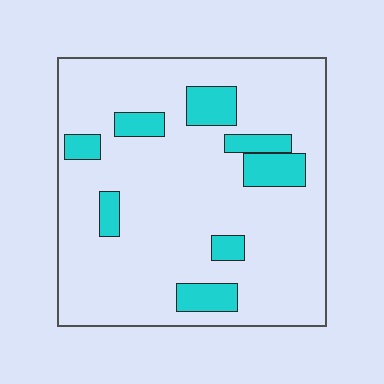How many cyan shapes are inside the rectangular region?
8.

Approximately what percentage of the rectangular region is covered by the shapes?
Approximately 15%.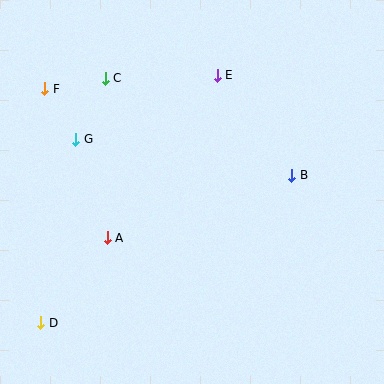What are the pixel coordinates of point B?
Point B is at (292, 175).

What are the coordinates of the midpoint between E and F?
The midpoint between E and F is at (131, 82).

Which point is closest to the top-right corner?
Point E is closest to the top-right corner.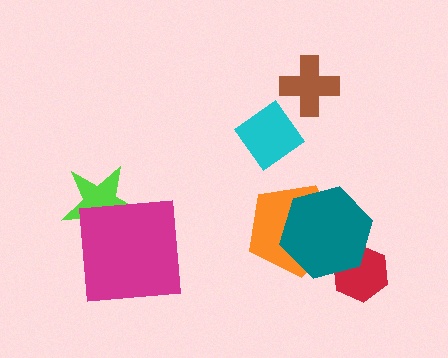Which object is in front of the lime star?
The magenta square is in front of the lime star.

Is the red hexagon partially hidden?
Yes, it is partially covered by another shape.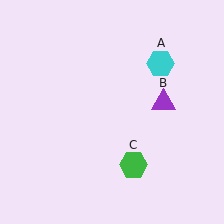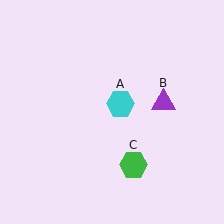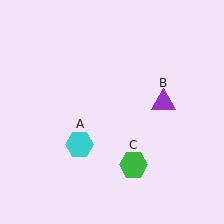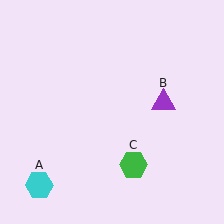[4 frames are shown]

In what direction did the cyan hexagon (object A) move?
The cyan hexagon (object A) moved down and to the left.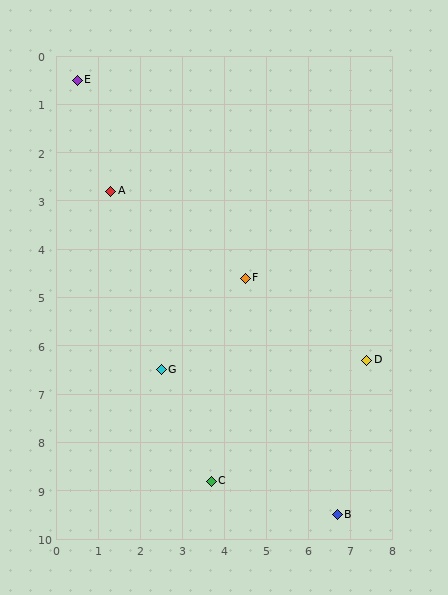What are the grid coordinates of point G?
Point G is at approximately (2.5, 6.5).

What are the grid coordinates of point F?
Point F is at approximately (4.5, 4.6).